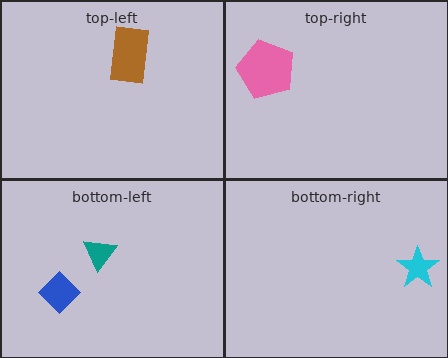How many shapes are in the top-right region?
1.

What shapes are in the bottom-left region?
The teal triangle, the blue diamond.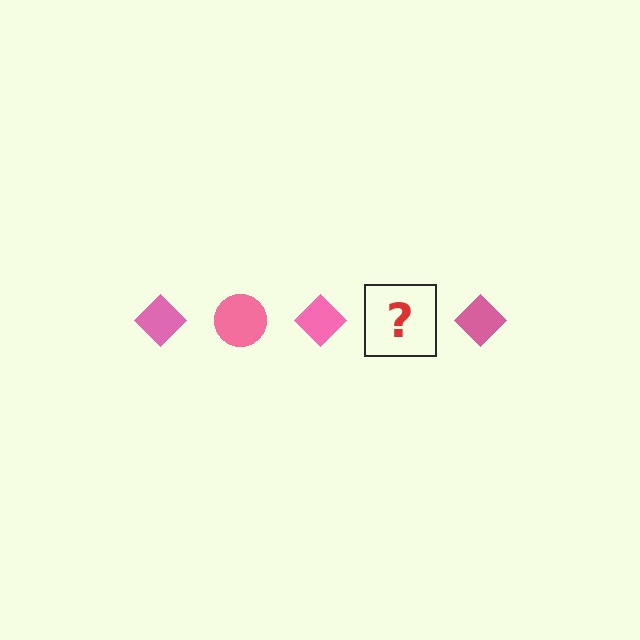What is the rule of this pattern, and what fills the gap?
The rule is that the pattern cycles through diamond, circle shapes in pink. The gap should be filled with a pink circle.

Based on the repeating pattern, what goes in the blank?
The blank should be a pink circle.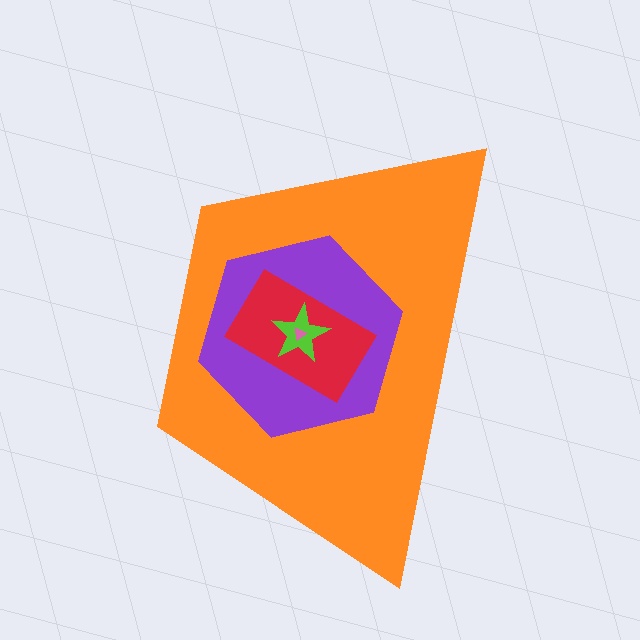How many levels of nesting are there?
5.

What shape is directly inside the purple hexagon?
The red rectangle.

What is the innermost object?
The pink triangle.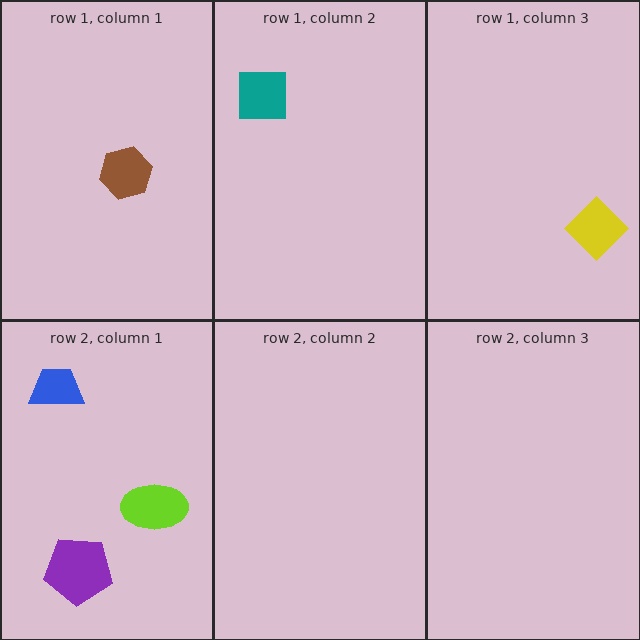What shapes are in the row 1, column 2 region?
The teal square.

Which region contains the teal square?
The row 1, column 2 region.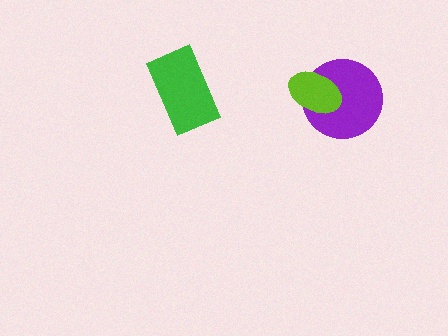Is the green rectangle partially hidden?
No, no other shape covers it.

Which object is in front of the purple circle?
The lime ellipse is in front of the purple circle.